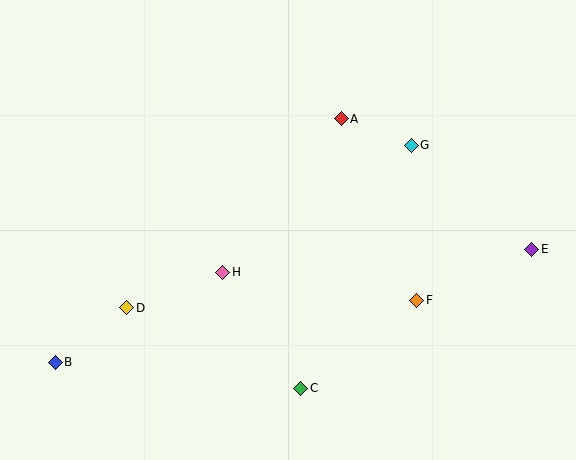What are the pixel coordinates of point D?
Point D is at (127, 308).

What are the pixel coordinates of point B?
Point B is at (55, 362).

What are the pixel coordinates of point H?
Point H is at (223, 272).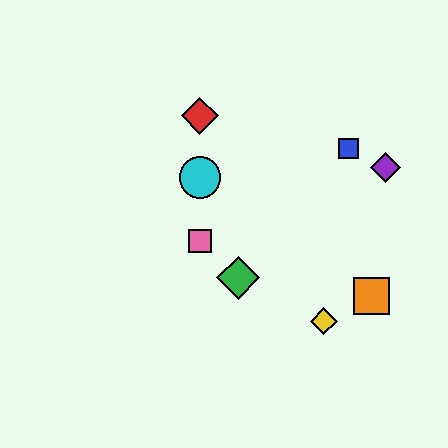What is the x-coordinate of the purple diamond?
The purple diamond is at x≈386.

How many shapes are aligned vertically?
3 shapes (the red diamond, the cyan circle, the pink square) are aligned vertically.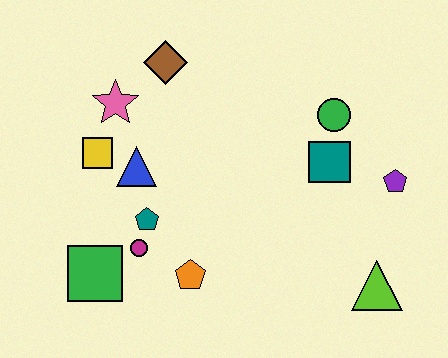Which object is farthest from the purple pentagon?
The green square is farthest from the purple pentagon.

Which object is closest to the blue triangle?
The yellow square is closest to the blue triangle.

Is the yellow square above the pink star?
No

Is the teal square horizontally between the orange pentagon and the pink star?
No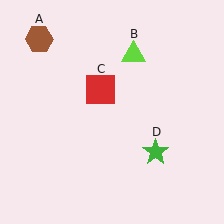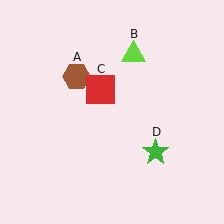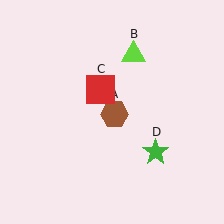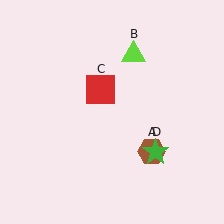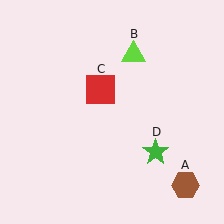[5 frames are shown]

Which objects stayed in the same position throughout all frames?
Lime triangle (object B) and red square (object C) and green star (object D) remained stationary.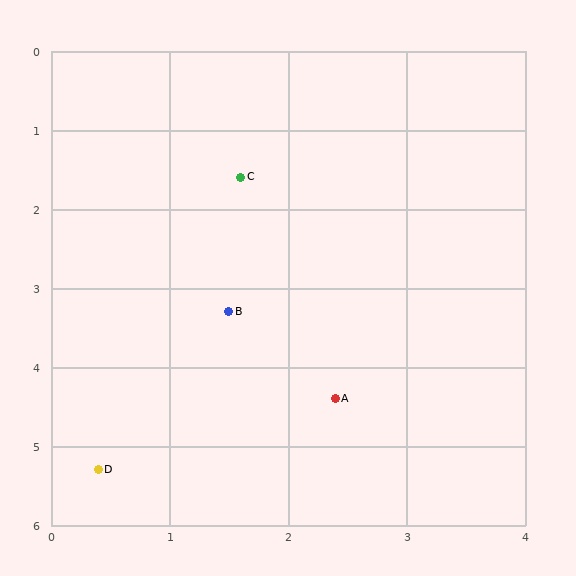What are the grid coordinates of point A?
Point A is at approximately (2.4, 4.4).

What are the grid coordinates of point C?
Point C is at approximately (1.6, 1.6).